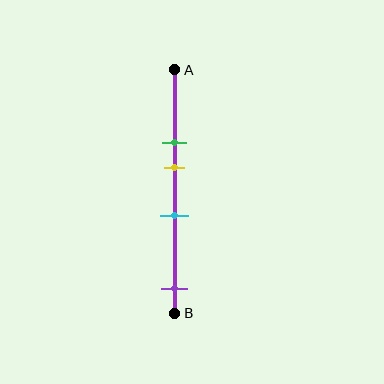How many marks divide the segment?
There are 4 marks dividing the segment.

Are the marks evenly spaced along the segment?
No, the marks are not evenly spaced.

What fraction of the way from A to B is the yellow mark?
The yellow mark is approximately 40% (0.4) of the way from A to B.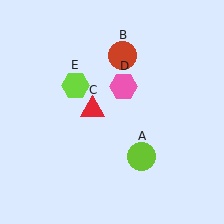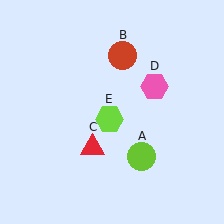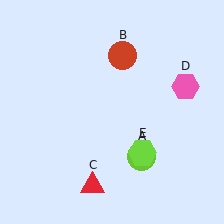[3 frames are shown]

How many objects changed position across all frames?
3 objects changed position: red triangle (object C), pink hexagon (object D), lime hexagon (object E).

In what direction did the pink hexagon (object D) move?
The pink hexagon (object D) moved right.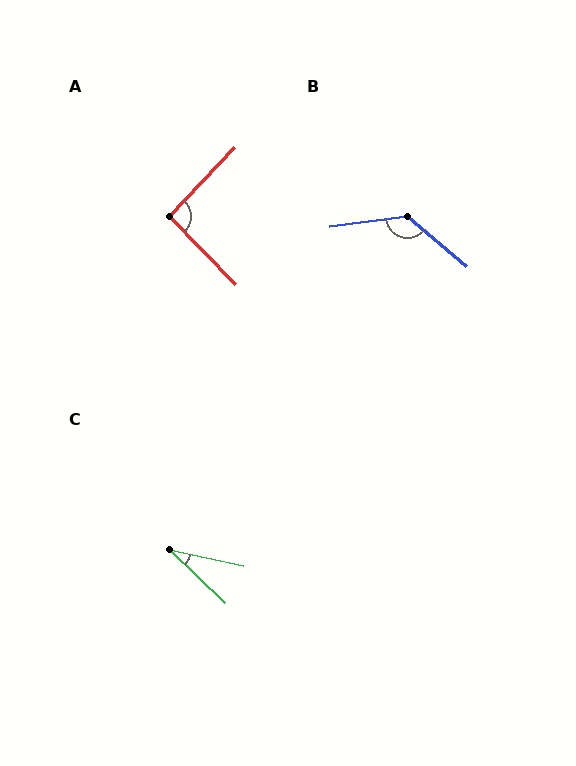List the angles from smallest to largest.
C (31°), A (92°), B (133°).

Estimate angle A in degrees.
Approximately 92 degrees.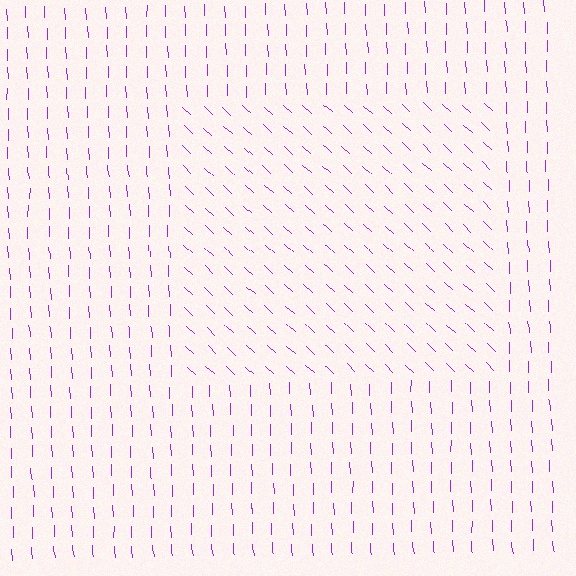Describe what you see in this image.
The image is filled with small purple line segments. A rectangle region in the image has lines oriented differently from the surrounding lines, creating a visible texture boundary.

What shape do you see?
I see a rectangle.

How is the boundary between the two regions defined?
The boundary is defined purely by a change in line orientation (approximately 45 degrees difference). All lines are the same color and thickness.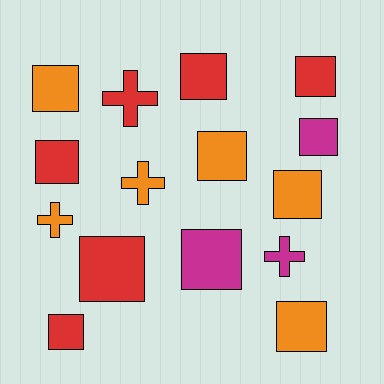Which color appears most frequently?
Red, with 6 objects.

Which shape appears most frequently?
Square, with 11 objects.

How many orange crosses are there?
There are 2 orange crosses.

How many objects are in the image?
There are 15 objects.